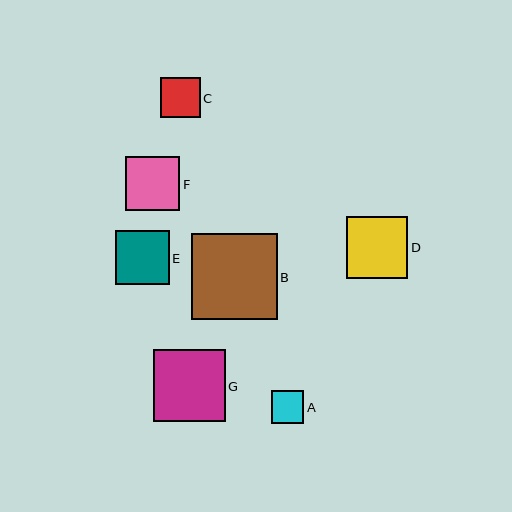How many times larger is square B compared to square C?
Square B is approximately 2.2 times the size of square C.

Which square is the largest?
Square B is the largest with a size of approximately 86 pixels.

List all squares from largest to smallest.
From largest to smallest: B, G, D, F, E, C, A.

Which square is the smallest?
Square A is the smallest with a size of approximately 33 pixels.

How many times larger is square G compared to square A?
Square G is approximately 2.2 times the size of square A.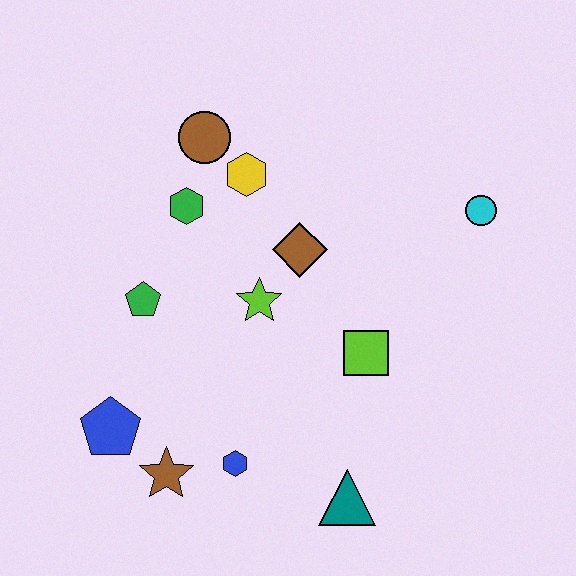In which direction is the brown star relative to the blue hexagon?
The brown star is to the left of the blue hexagon.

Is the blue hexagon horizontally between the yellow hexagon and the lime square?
No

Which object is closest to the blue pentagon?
The brown star is closest to the blue pentagon.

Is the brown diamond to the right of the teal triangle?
No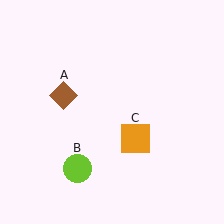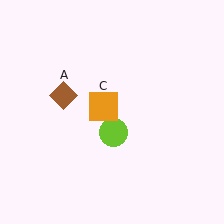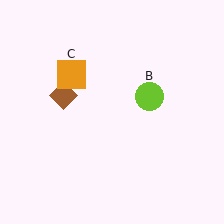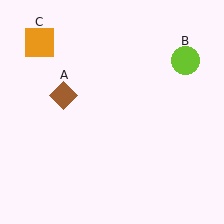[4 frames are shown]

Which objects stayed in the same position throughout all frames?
Brown diamond (object A) remained stationary.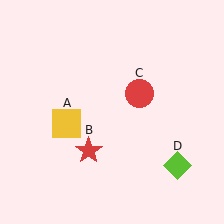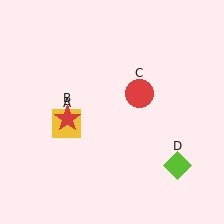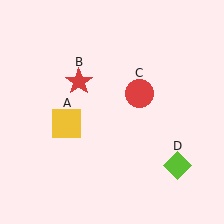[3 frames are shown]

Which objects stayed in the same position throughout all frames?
Yellow square (object A) and red circle (object C) and lime diamond (object D) remained stationary.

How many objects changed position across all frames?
1 object changed position: red star (object B).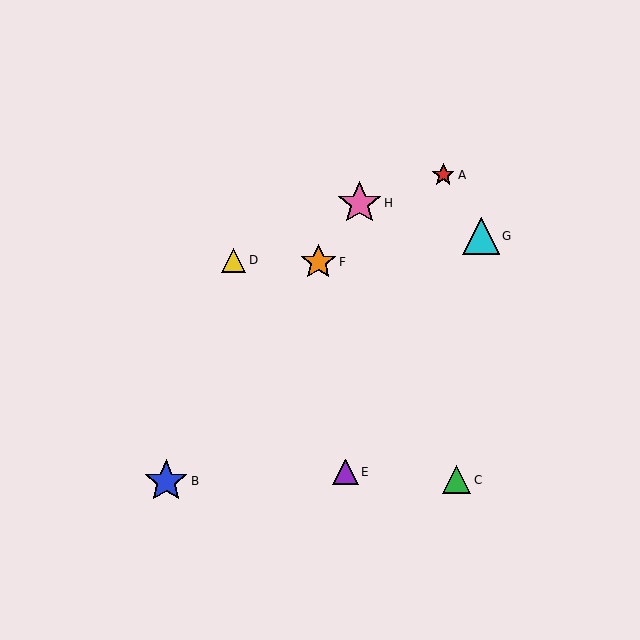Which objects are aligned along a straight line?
Objects B, F, H are aligned along a straight line.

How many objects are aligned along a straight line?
3 objects (B, F, H) are aligned along a straight line.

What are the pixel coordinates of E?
Object E is at (346, 472).